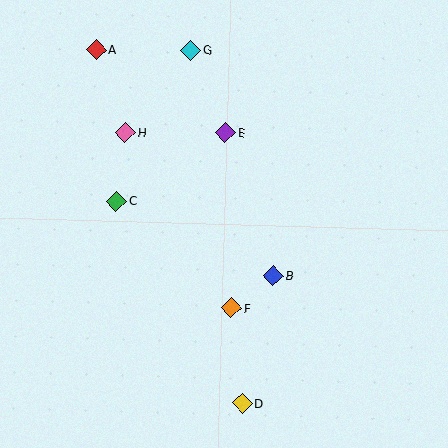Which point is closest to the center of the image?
Point B at (273, 276) is closest to the center.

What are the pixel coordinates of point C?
Point C is at (116, 201).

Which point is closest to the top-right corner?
Point E is closest to the top-right corner.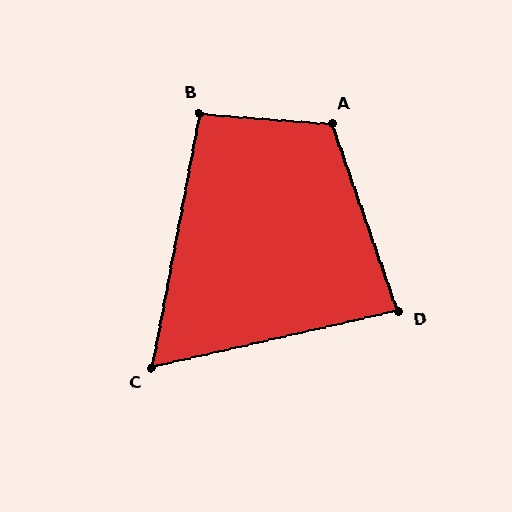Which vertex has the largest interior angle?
A, at approximately 113 degrees.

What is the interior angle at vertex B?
Approximately 97 degrees (obtuse).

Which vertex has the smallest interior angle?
C, at approximately 67 degrees.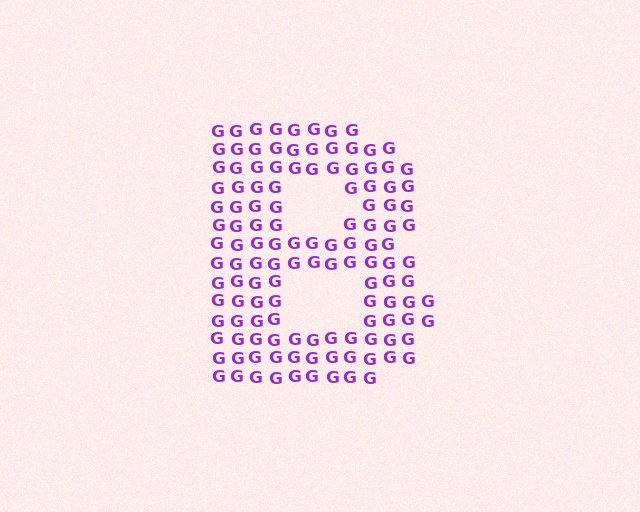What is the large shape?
The large shape is the letter B.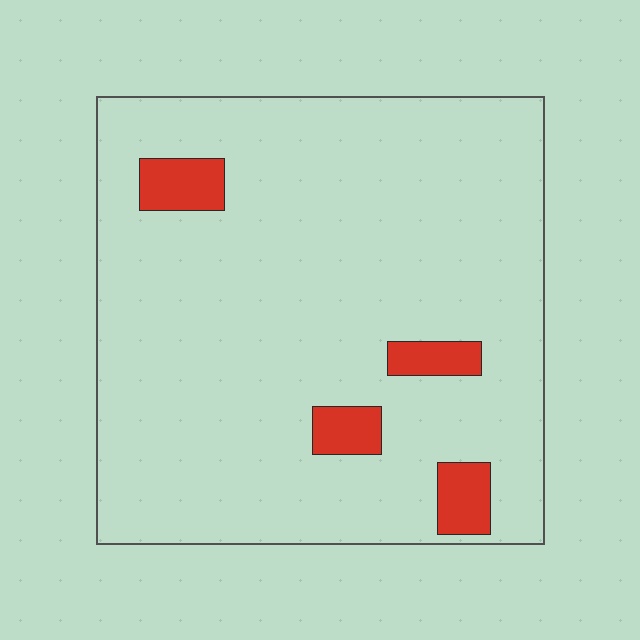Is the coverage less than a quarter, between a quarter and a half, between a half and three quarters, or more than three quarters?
Less than a quarter.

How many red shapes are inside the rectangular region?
4.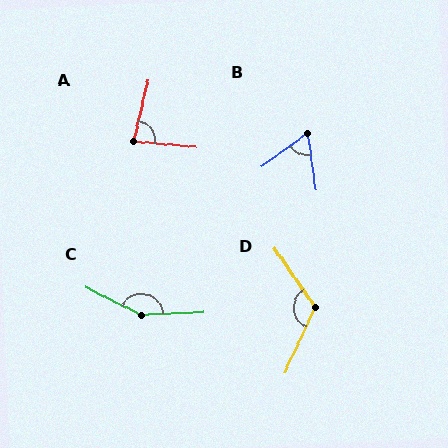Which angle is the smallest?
B, at approximately 62 degrees.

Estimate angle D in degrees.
Approximately 121 degrees.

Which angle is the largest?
C, at approximately 151 degrees.